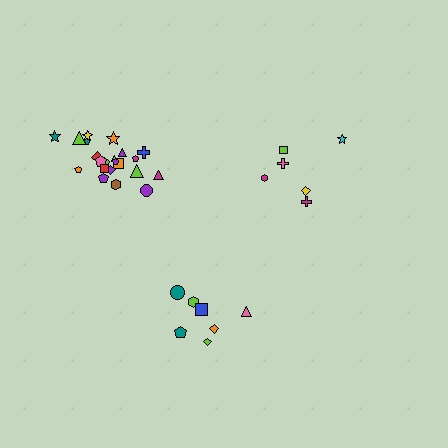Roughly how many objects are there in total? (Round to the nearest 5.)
Roughly 35 objects in total.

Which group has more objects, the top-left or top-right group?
The top-left group.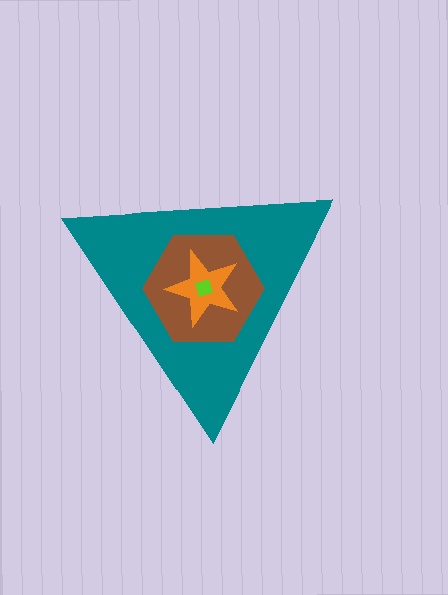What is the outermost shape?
The teal triangle.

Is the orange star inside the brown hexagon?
Yes.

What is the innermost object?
The lime diamond.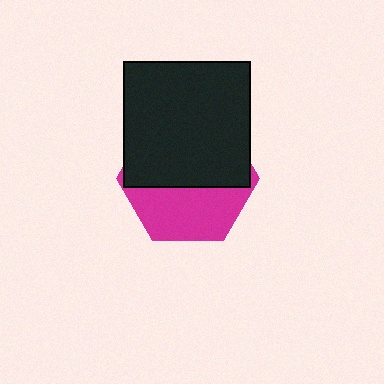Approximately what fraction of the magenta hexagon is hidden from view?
Roughly 58% of the magenta hexagon is hidden behind the black square.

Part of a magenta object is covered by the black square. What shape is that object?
It is a hexagon.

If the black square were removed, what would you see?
You would see the complete magenta hexagon.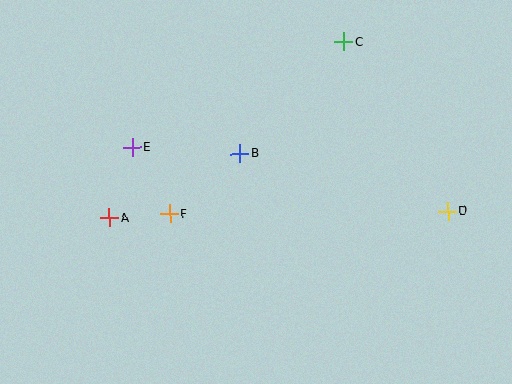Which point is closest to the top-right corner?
Point C is closest to the top-right corner.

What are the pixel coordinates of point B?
Point B is at (240, 153).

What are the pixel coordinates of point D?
Point D is at (448, 211).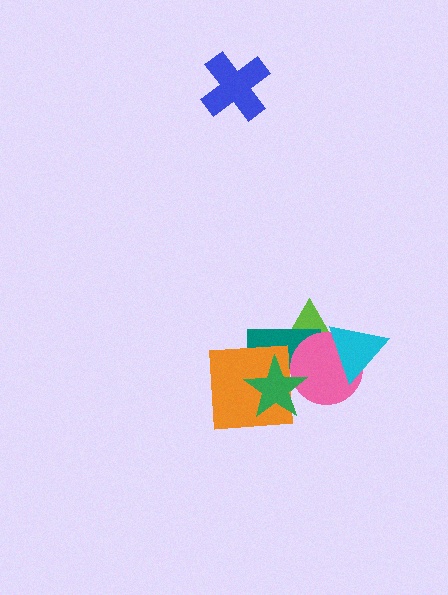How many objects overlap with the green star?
4 objects overlap with the green star.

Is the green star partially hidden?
No, no other shape covers it.